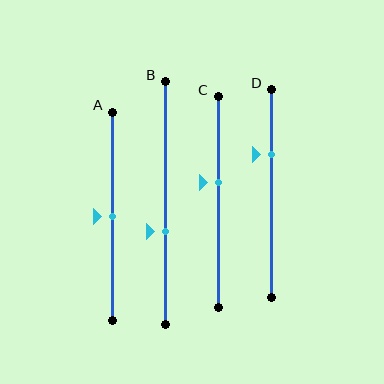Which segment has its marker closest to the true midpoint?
Segment A has its marker closest to the true midpoint.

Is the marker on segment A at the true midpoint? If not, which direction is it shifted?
Yes, the marker on segment A is at the true midpoint.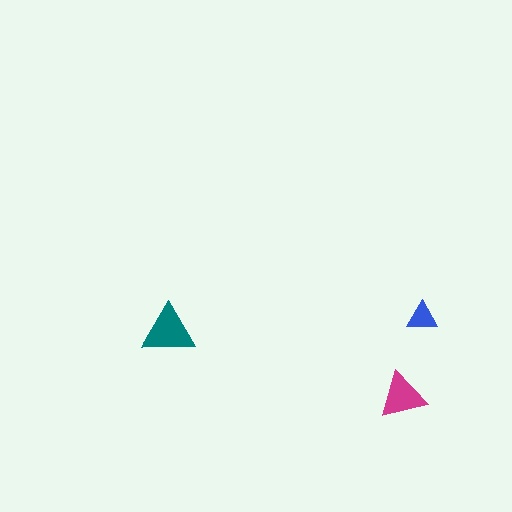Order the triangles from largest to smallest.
the teal one, the magenta one, the blue one.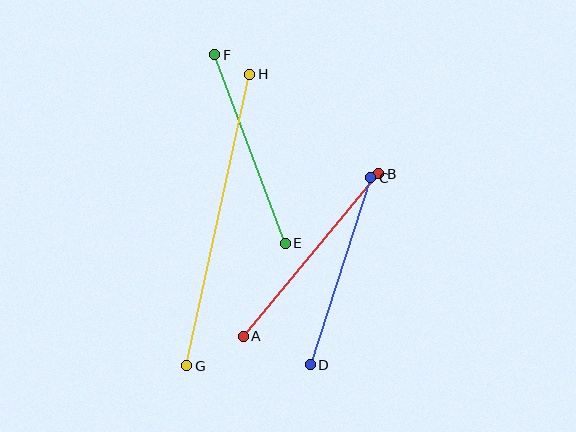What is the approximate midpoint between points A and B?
The midpoint is at approximately (311, 255) pixels.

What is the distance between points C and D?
The distance is approximately 196 pixels.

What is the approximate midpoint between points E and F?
The midpoint is at approximately (250, 149) pixels.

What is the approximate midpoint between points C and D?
The midpoint is at approximately (340, 271) pixels.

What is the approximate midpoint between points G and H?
The midpoint is at approximately (218, 220) pixels.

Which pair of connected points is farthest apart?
Points G and H are farthest apart.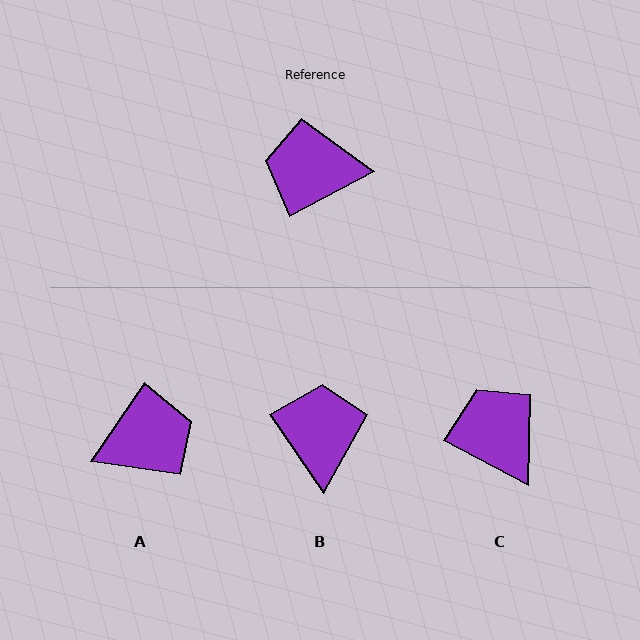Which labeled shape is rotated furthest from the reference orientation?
A, about 152 degrees away.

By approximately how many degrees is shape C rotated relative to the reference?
Approximately 56 degrees clockwise.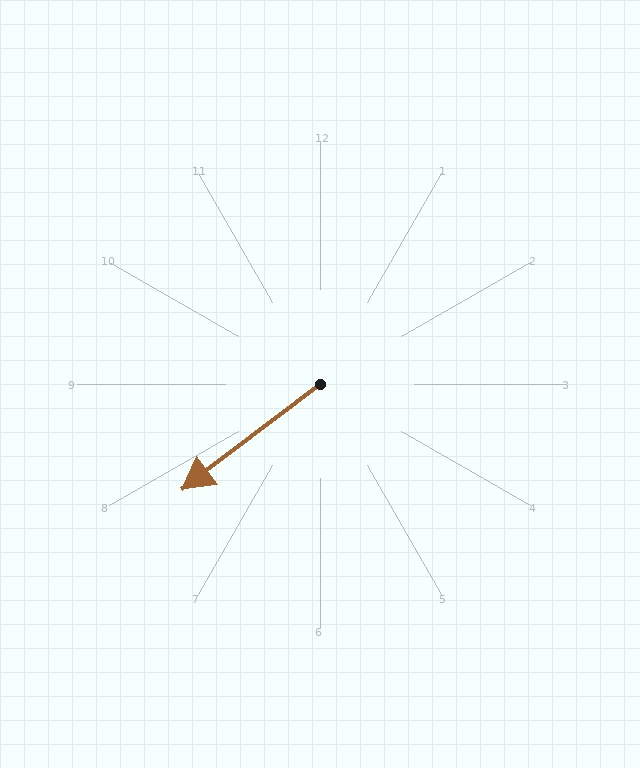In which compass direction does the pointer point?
Southwest.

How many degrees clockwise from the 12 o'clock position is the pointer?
Approximately 233 degrees.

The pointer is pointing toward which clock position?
Roughly 8 o'clock.